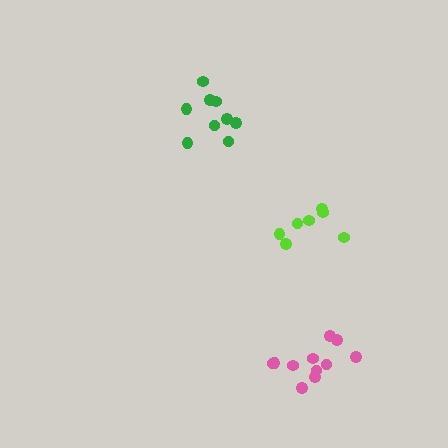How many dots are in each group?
Group 1: 7 dots, Group 2: 11 dots, Group 3: 9 dots (27 total).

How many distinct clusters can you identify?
There are 3 distinct clusters.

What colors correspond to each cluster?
The clusters are colored: lime, pink, green.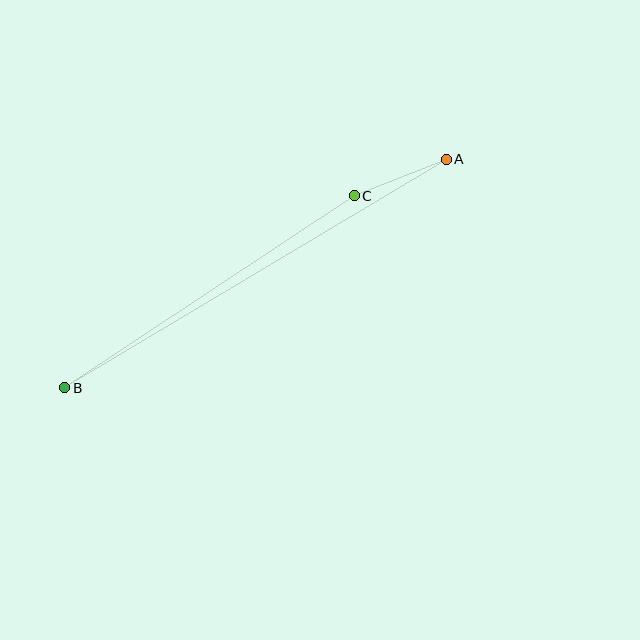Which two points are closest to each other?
Points A and C are closest to each other.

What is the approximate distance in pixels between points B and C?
The distance between B and C is approximately 347 pixels.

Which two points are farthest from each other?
Points A and B are farthest from each other.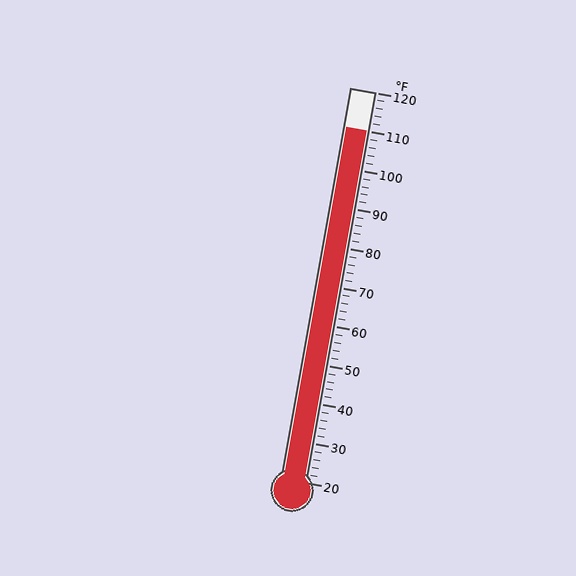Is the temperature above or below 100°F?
The temperature is above 100°F.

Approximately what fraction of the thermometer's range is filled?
The thermometer is filled to approximately 90% of its range.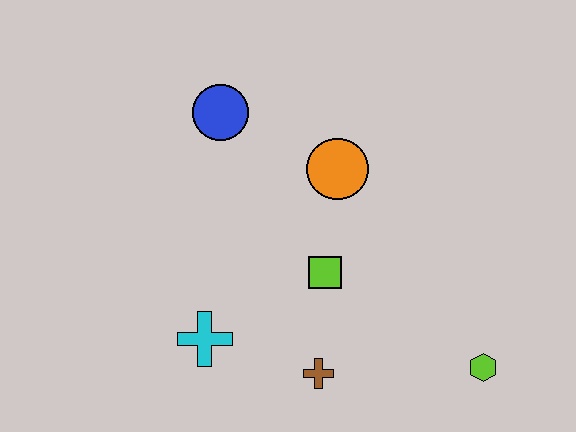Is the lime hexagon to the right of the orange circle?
Yes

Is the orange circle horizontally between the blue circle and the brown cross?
No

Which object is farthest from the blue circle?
The lime hexagon is farthest from the blue circle.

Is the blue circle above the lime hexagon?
Yes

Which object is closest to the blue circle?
The orange circle is closest to the blue circle.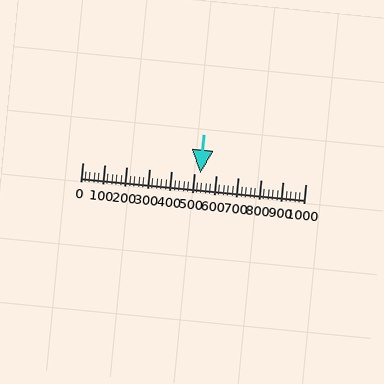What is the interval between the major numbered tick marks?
The major tick marks are spaced 100 units apart.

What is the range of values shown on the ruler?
The ruler shows values from 0 to 1000.